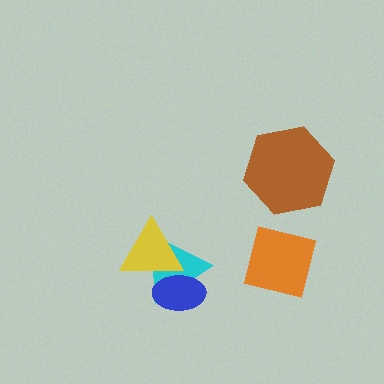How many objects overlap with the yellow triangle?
2 objects overlap with the yellow triangle.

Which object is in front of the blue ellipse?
The yellow triangle is in front of the blue ellipse.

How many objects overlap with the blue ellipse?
2 objects overlap with the blue ellipse.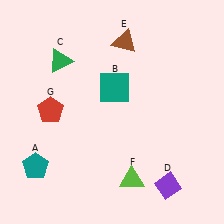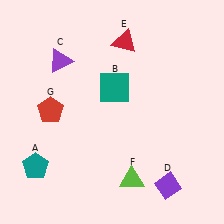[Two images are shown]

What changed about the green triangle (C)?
In Image 1, C is green. In Image 2, it changed to purple.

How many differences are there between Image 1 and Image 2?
There are 2 differences between the two images.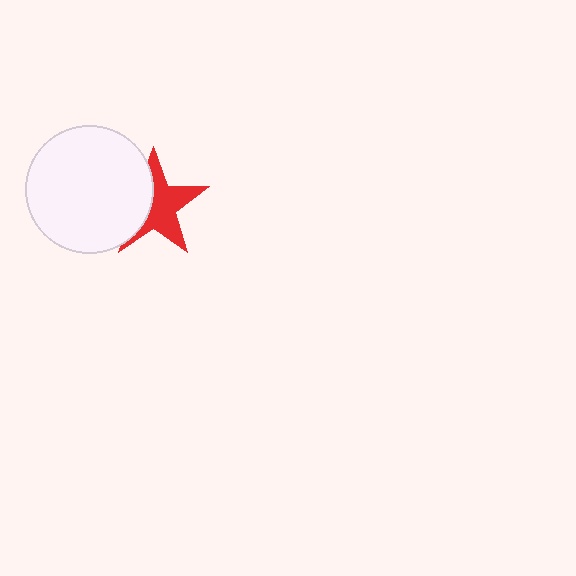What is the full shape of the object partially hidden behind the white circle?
The partially hidden object is a red star.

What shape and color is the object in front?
The object in front is a white circle.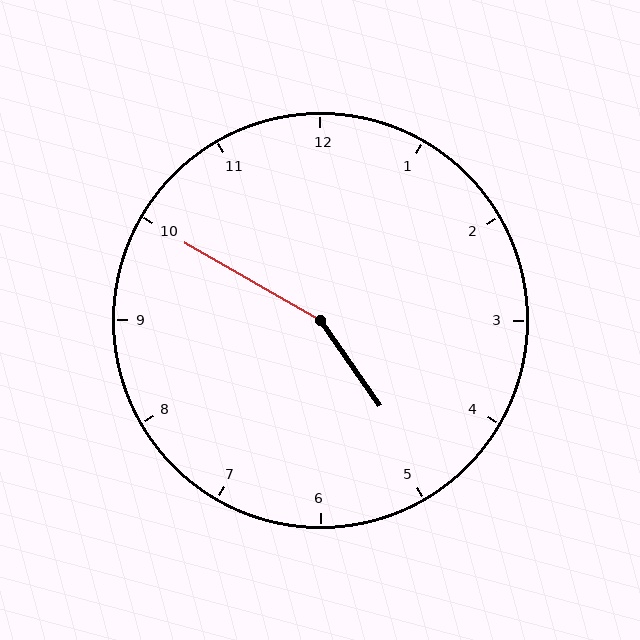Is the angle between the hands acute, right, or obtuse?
It is obtuse.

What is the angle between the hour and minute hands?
Approximately 155 degrees.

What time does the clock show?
4:50.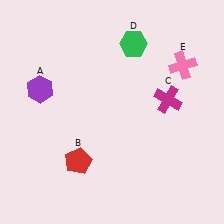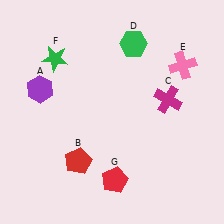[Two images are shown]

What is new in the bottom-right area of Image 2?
A red pentagon (G) was added in the bottom-right area of Image 2.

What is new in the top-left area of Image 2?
A green star (F) was added in the top-left area of Image 2.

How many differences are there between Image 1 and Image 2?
There are 2 differences between the two images.